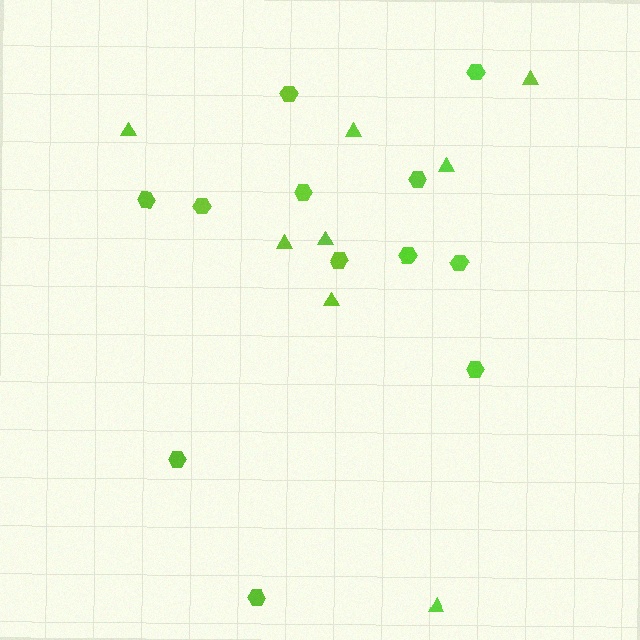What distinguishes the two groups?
There are 2 groups: one group of hexagons (12) and one group of triangles (8).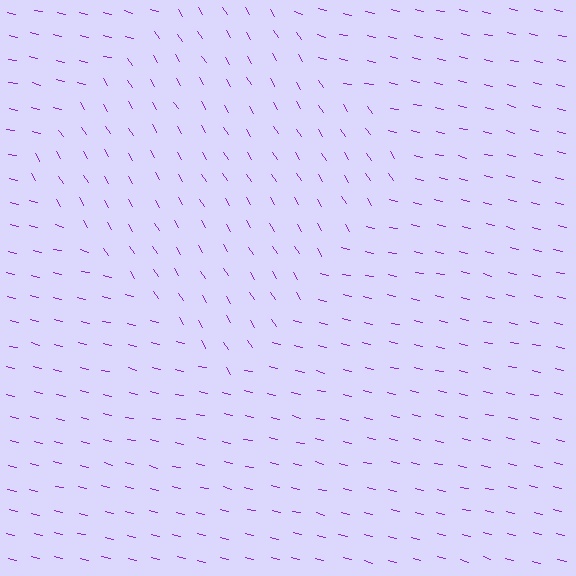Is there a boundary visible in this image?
Yes, there is a texture boundary formed by a change in line orientation.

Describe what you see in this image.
The image is filled with small purple line segments. A diamond region in the image has lines oriented differently from the surrounding lines, creating a visible texture boundary.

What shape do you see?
I see a diamond.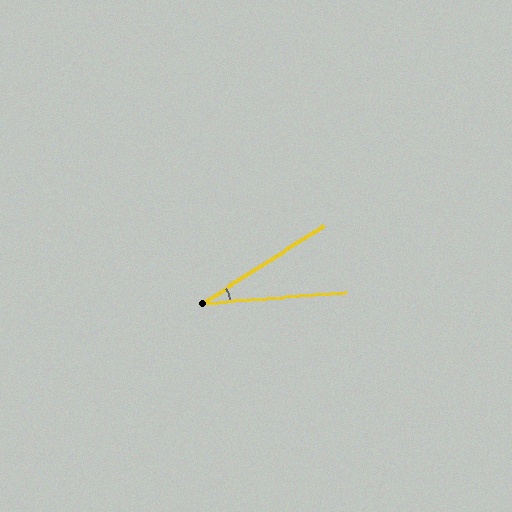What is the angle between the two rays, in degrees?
Approximately 28 degrees.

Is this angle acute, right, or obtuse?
It is acute.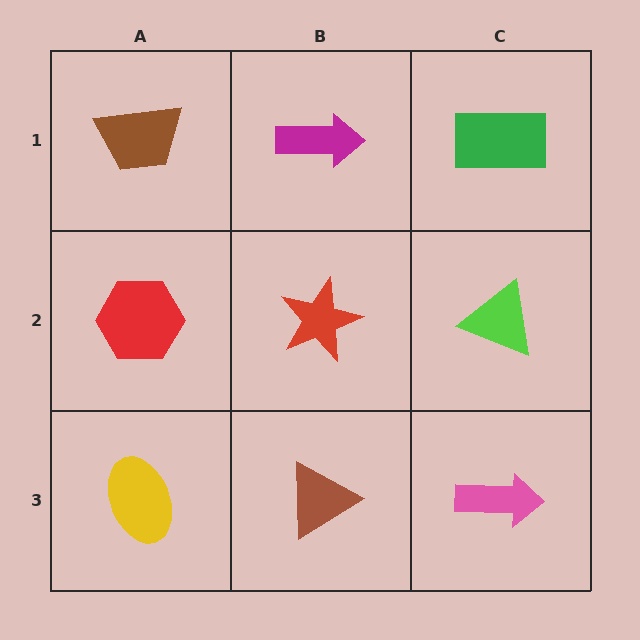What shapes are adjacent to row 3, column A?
A red hexagon (row 2, column A), a brown triangle (row 3, column B).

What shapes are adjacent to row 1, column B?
A red star (row 2, column B), a brown trapezoid (row 1, column A), a green rectangle (row 1, column C).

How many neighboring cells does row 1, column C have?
2.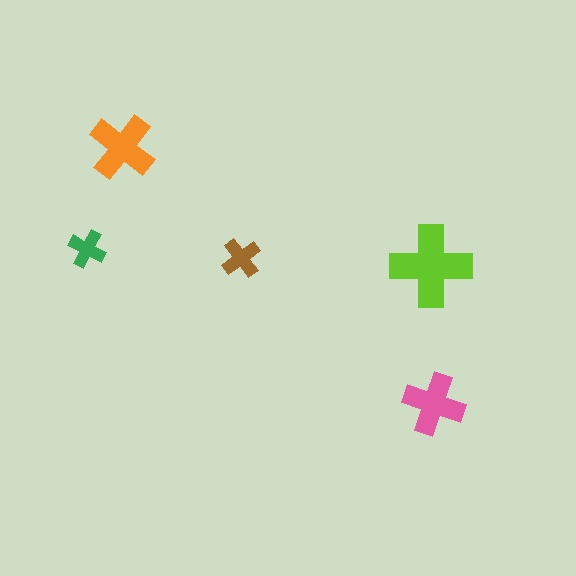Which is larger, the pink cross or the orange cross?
The orange one.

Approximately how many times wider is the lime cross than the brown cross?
About 2 times wider.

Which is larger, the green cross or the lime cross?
The lime one.